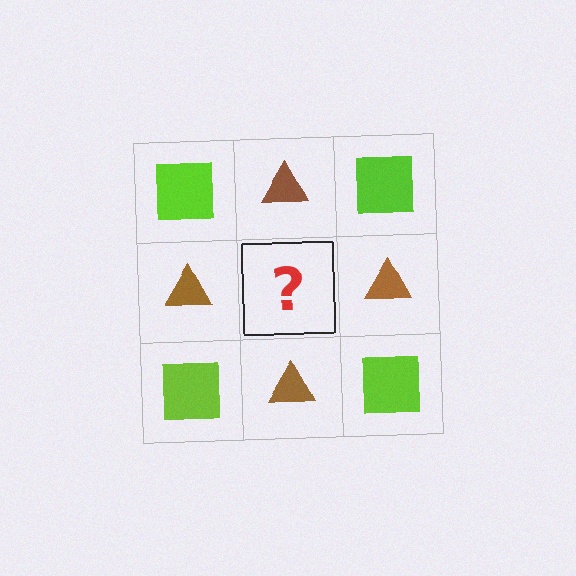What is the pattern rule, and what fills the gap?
The rule is that it alternates lime square and brown triangle in a checkerboard pattern. The gap should be filled with a lime square.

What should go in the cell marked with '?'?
The missing cell should contain a lime square.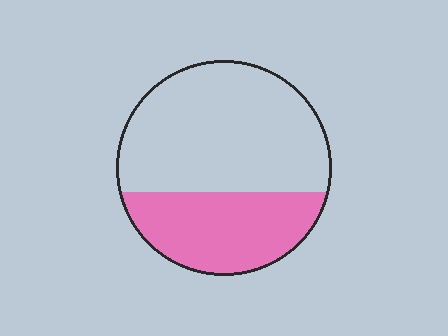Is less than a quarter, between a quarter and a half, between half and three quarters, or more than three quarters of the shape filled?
Between a quarter and a half.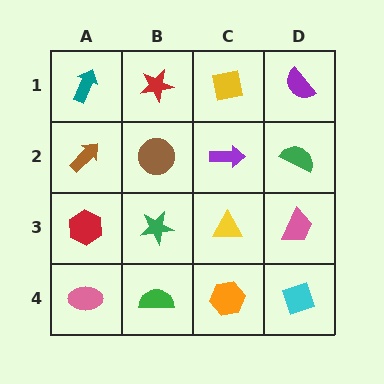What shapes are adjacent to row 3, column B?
A brown circle (row 2, column B), a green semicircle (row 4, column B), a red hexagon (row 3, column A), a yellow triangle (row 3, column C).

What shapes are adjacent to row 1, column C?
A purple arrow (row 2, column C), a red star (row 1, column B), a purple semicircle (row 1, column D).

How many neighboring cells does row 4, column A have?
2.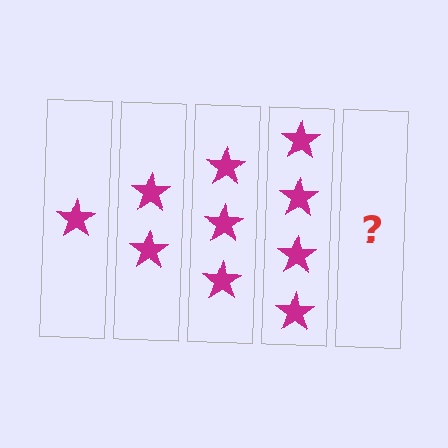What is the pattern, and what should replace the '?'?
The pattern is that each step adds one more star. The '?' should be 5 stars.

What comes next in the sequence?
The next element should be 5 stars.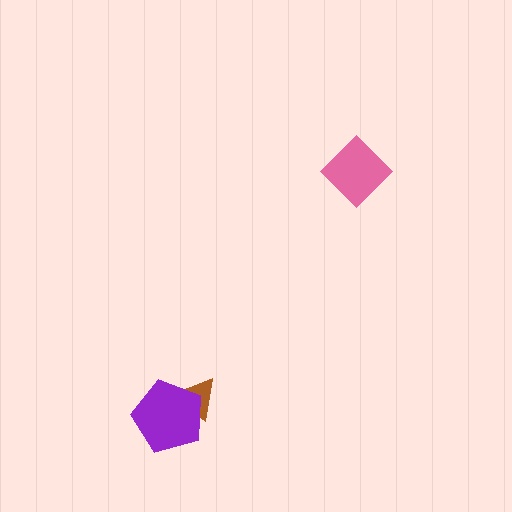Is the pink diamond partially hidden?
No, no other shape covers it.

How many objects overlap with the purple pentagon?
1 object overlaps with the purple pentagon.